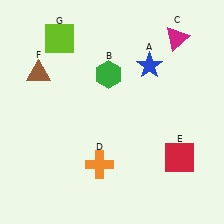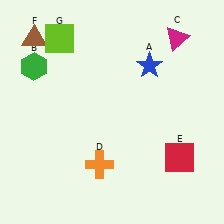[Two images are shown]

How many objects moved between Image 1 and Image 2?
2 objects moved between the two images.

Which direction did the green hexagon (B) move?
The green hexagon (B) moved left.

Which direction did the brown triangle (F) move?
The brown triangle (F) moved up.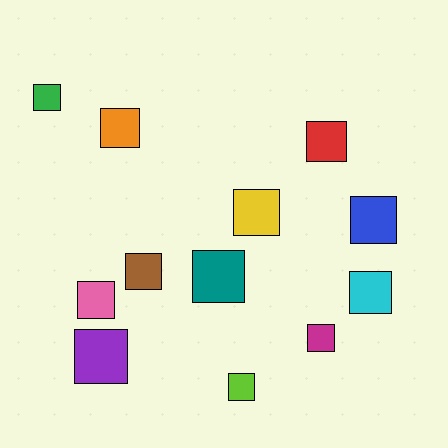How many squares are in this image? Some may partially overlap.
There are 12 squares.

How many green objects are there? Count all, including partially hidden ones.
There is 1 green object.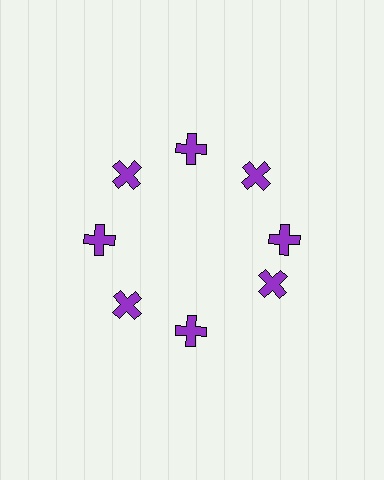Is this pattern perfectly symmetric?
No. The 8 purple crosses are arranged in a ring, but one element near the 4 o'clock position is rotated out of alignment along the ring, breaking the 8-fold rotational symmetry.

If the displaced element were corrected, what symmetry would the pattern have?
It would have 8-fold rotational symmetry — the pattern would map onto itself every 45 degrees.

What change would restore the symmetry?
The symmetry would be restored by rotating it back into even spacing with its neighbors so that all 8 crosses sit at equal angles and equal distance from the center.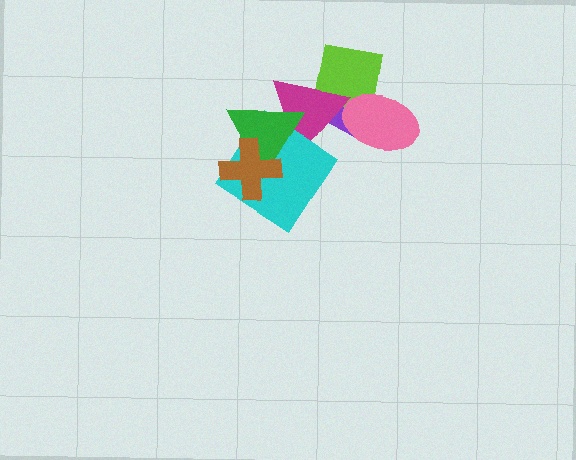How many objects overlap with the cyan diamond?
3 objects overlap with the cyan diamond.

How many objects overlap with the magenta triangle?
5 objects overlap with the magenta triangle.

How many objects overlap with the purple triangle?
3 objects overlap with the purple triangle.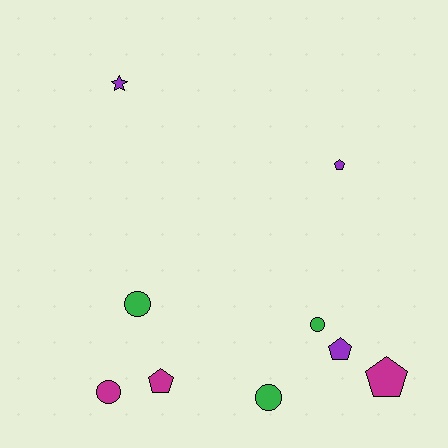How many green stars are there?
There are no green stars.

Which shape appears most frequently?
Pentagon, with 4 objects.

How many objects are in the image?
There are 9 objects.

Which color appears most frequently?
Magenta, with 3 objects.